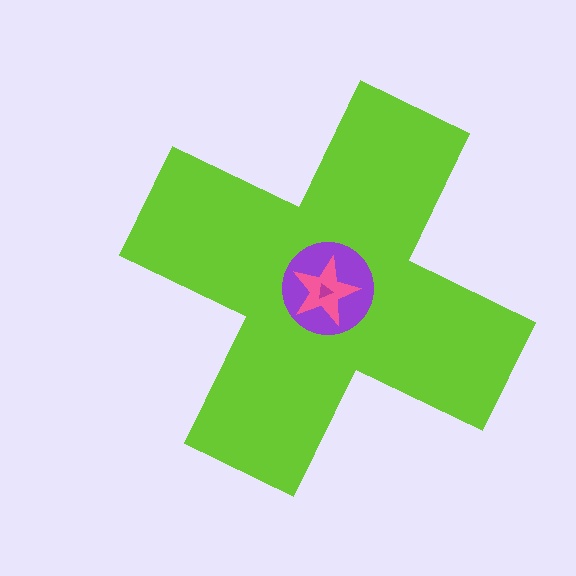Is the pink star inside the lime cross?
Yes.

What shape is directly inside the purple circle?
The pink star.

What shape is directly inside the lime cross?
The purple circle.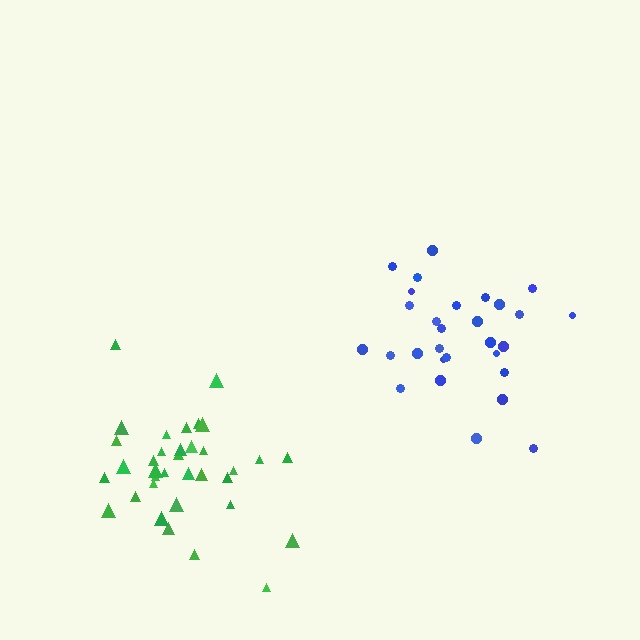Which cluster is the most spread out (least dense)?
Blue.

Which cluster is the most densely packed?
Green.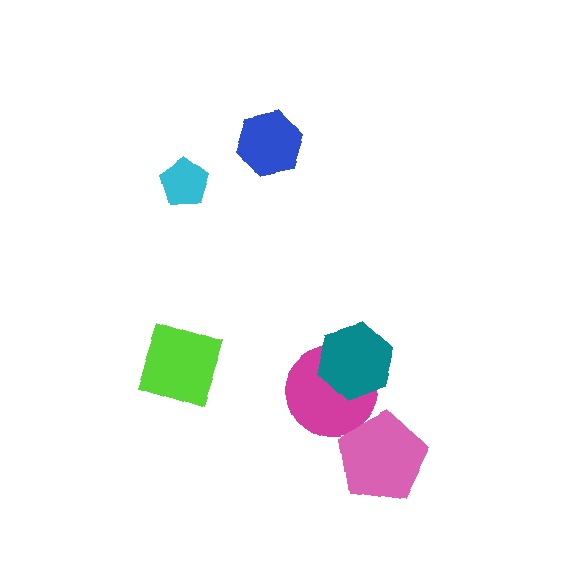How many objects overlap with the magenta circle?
2 objects overlap with the magenta circle.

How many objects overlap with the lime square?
0 objects overlap with the lime square.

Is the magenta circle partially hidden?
Yes, it is partially covered by another shape.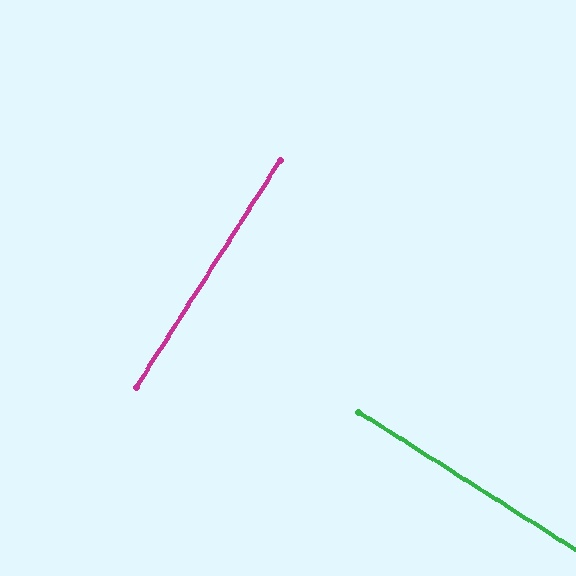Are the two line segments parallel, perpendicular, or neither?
Perpendicular — they meet at approximately 90°.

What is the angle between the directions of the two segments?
Approximately 90 degrees.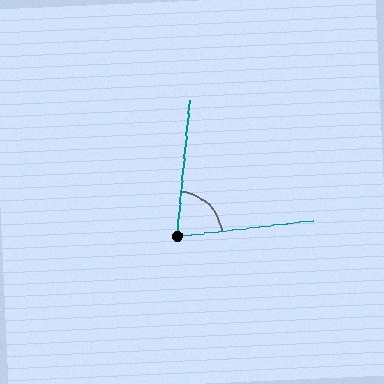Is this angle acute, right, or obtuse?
It is acute.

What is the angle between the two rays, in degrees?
Approximately 78 degrees.